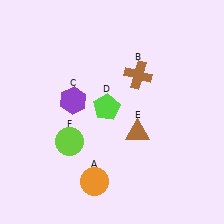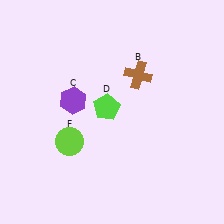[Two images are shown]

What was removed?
The orange circle (A), the brown triangle (E) were removed in Image 2.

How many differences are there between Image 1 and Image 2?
There are 2 differences between the two images.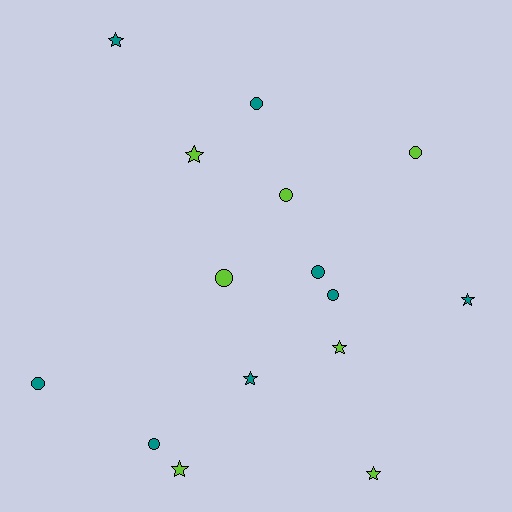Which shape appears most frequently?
Circle, with 8 objects.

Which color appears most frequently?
Teal, with 8 objects.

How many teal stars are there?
There are 3 teal stars.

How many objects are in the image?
There are 15 objects.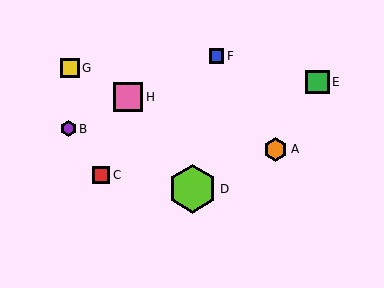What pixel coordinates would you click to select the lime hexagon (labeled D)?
Click at (193, 189) to select the lime hexagon D.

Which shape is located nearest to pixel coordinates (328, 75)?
The green square (labeled E) at (317, 82) is nearest to that location.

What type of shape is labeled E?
Shape E is a green square.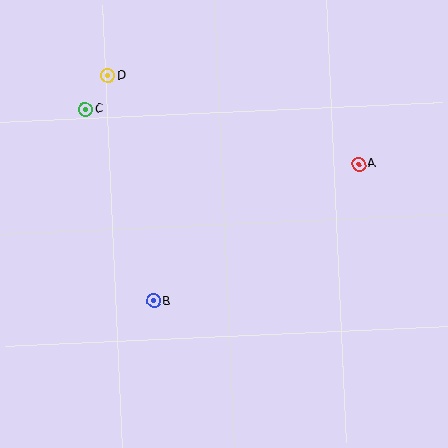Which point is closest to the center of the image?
Point B at (154, 301) is closest to the center.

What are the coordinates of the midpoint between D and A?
The midpoint between D and A is at (233, 120).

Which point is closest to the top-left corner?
Point D is closest to the top-left corner.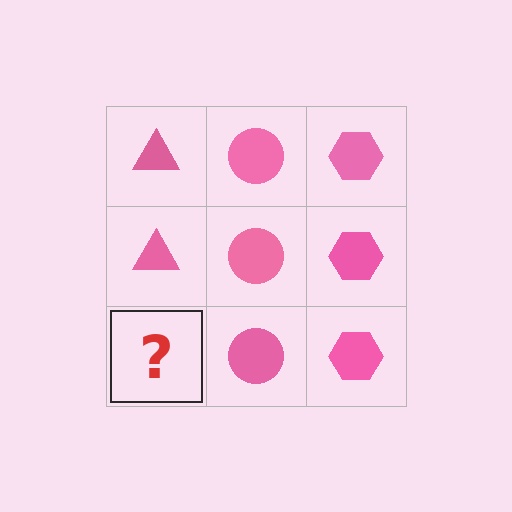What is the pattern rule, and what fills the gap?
The rule is that each column has a consistent shape. The gap should be filled with a pink triangle.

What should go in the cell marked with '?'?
The missing cell should contain a pink triangle.